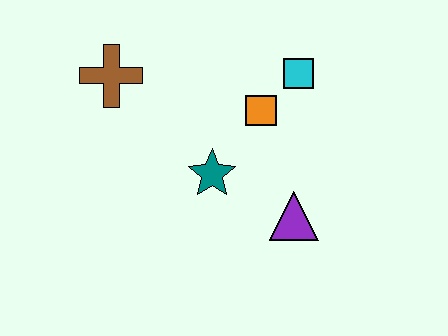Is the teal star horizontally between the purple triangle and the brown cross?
Yes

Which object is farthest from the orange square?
The brown cross is farthest from the orange square.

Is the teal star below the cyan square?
Yes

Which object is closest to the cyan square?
The orange square is closest to the cyan square.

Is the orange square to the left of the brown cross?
No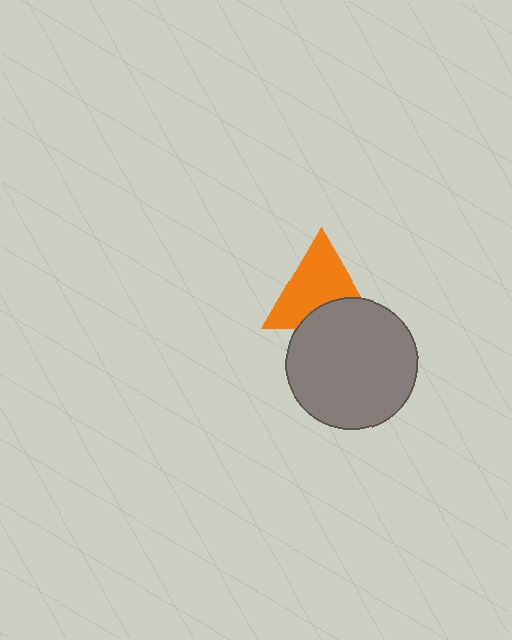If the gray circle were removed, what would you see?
You would see the complete orange triangle.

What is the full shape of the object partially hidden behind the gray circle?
The partially hidden object is an orange triangle.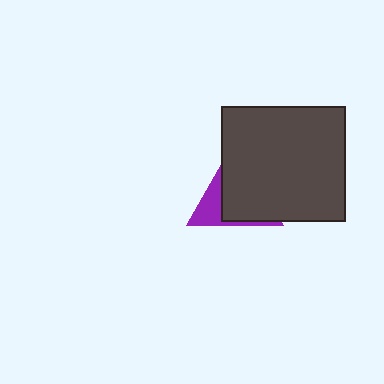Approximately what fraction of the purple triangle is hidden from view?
Roughly 68% of the purple triangle is hidden behind the dark gray rectangle.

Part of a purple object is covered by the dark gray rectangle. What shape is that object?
It is a triangle.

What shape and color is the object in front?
The object in front is a dark gray rectangle.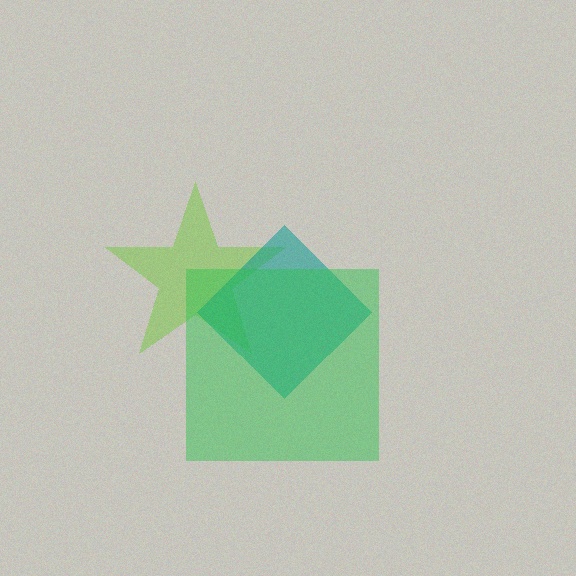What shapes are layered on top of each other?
The layered shapes are: a lime star, a teal diamond, a green square.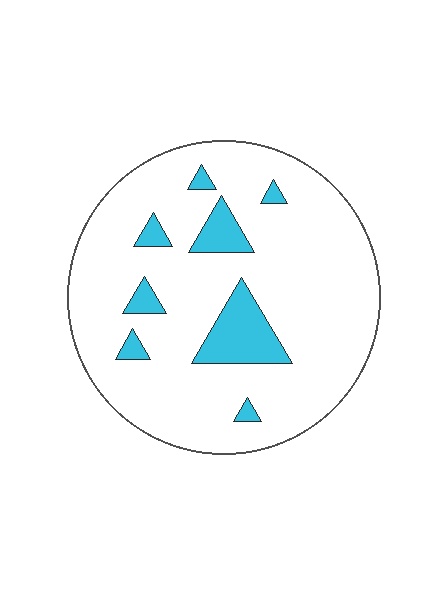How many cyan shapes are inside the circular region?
8.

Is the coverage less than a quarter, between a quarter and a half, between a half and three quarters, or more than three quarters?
Less than a quarter.